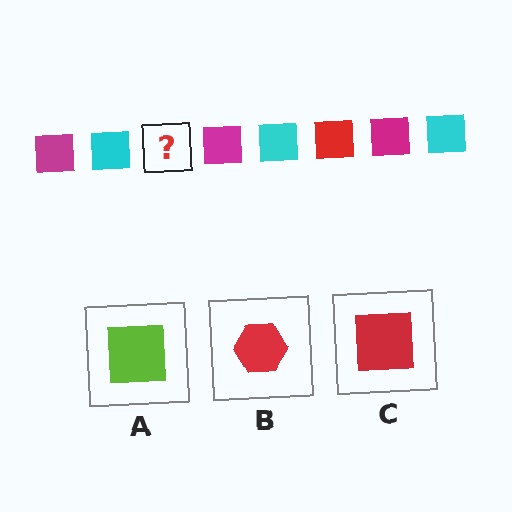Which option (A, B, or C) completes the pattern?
C.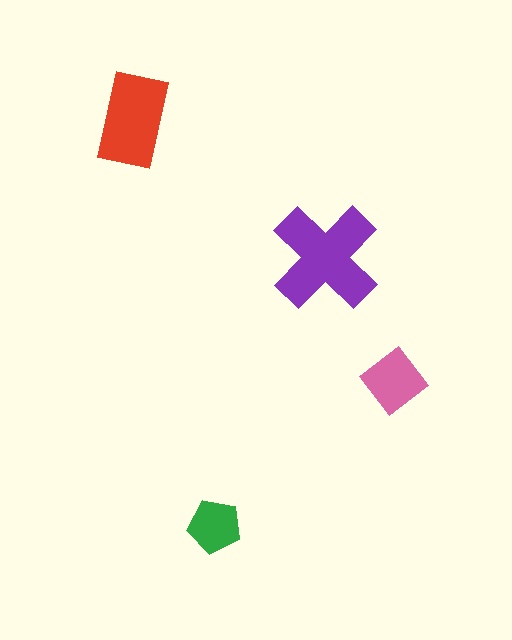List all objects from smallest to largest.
The green pentagon, the pink diamond, the red rectangle, the purple cross.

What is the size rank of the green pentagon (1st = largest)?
4th.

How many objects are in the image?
There are 4 objects in the image.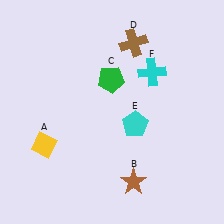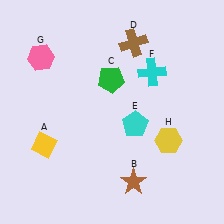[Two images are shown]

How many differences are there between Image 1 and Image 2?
There are 2 differences between the two images.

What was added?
A pink hexagon (G), a yellow hexagon (H) were added in Image 2.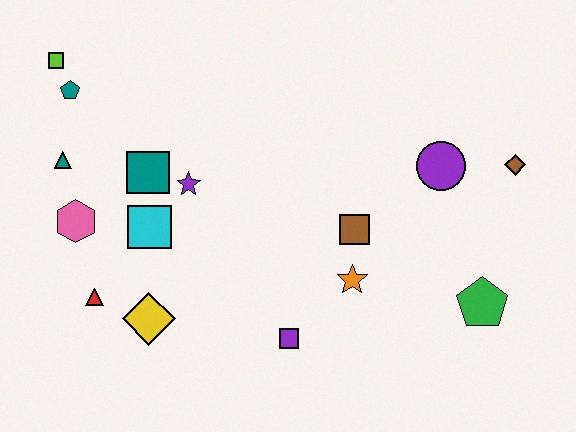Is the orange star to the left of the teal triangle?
No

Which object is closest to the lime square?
The teal pentagon is closest to the lime square.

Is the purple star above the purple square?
Yes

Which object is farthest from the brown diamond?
The lime square is farthest from the brown diamond.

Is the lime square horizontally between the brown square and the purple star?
No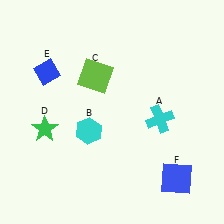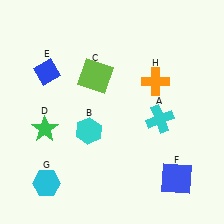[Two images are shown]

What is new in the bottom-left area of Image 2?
A cyan hexagon (G) was added in the bottom-left area of Image 2.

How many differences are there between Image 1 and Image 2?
There are 2 differences between the two images.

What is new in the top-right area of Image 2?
An orange cross (H) was added in the top-right area of Image 2.